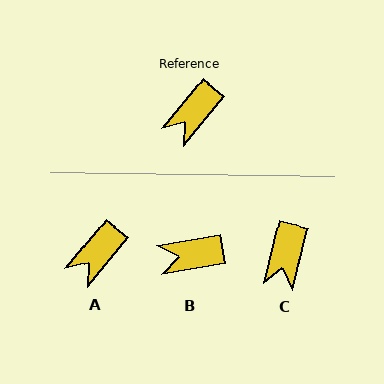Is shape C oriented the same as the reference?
No, it is off by about 26 degrees.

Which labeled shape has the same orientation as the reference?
A.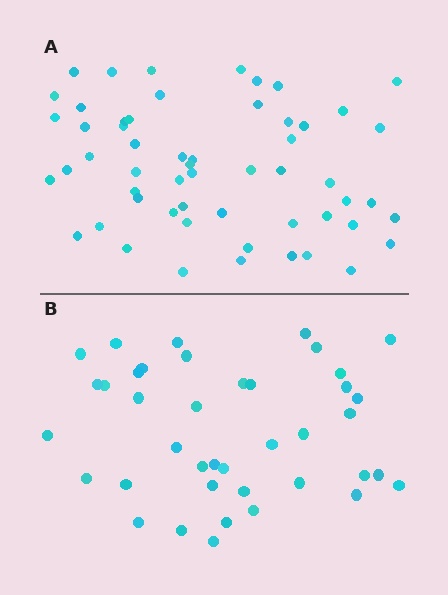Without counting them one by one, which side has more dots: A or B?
Region A (the top region) has more dots.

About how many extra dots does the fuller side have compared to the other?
Region A has approximately 15 more dots than region B.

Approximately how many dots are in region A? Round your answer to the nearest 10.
About 60 dots. (The exact count is 56, which rounds to 60.)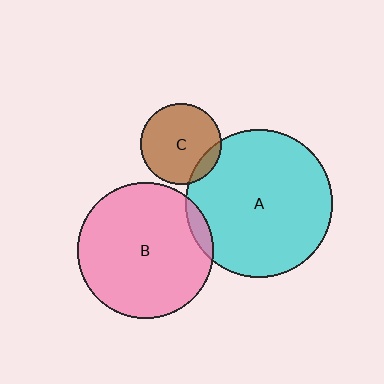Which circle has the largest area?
Circle A (cyan).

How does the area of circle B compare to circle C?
Approximately 2.8 times.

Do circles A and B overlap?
Yes.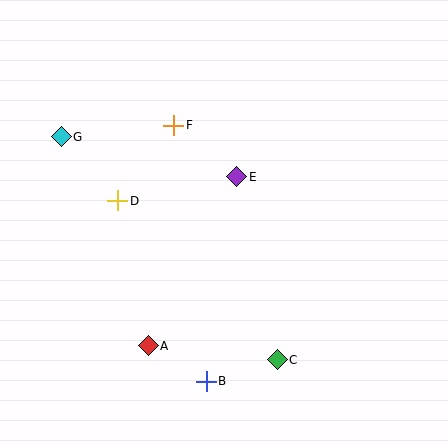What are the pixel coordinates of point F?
Point F is at (174, 125).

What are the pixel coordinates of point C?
Point C is at (277, 360).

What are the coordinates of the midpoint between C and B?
The midpoint between C and B is at (242, 370).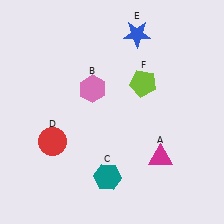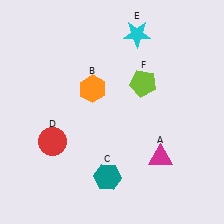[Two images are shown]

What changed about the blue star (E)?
In Image 1, E is blue. In Image 2, it changed to cyan.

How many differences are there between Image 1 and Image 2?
There are 2 differences between the two images.